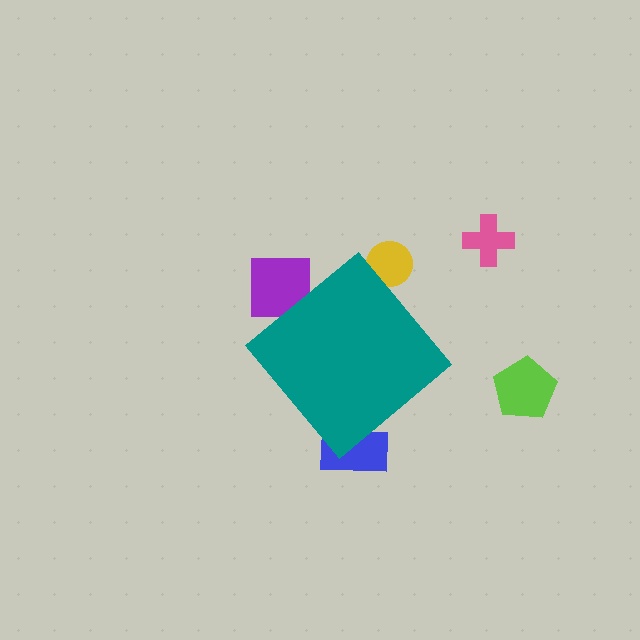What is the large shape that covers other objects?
A teal diamond.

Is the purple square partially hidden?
Yes, the purple square is partially hidden behind the teal diamond.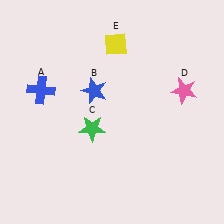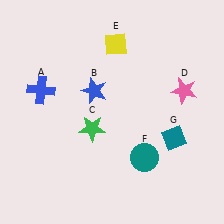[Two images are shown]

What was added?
A teal circle (F), a teal diamond (G) were added in Image 2.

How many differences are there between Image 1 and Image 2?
There are 2 differences between the two images.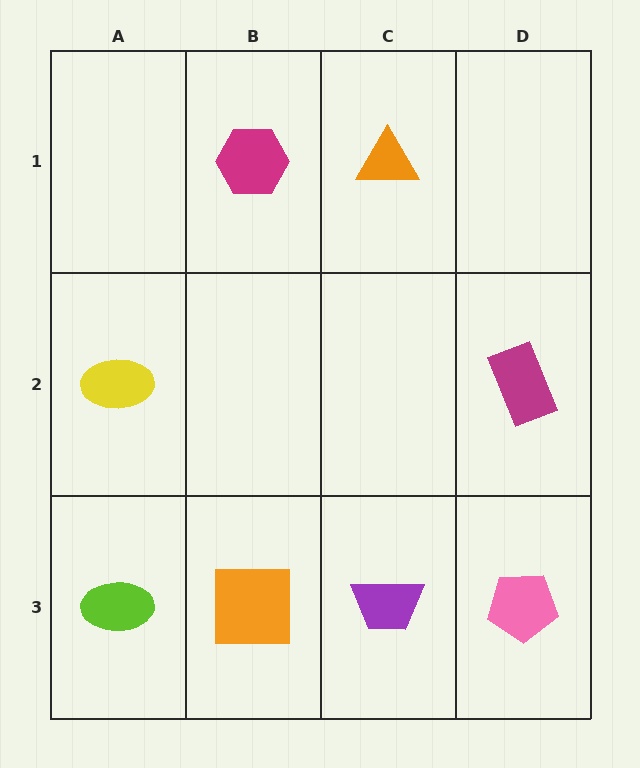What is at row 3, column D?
A pink pentagon.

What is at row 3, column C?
A purple trapezoid.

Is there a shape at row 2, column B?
No, that cell is empty.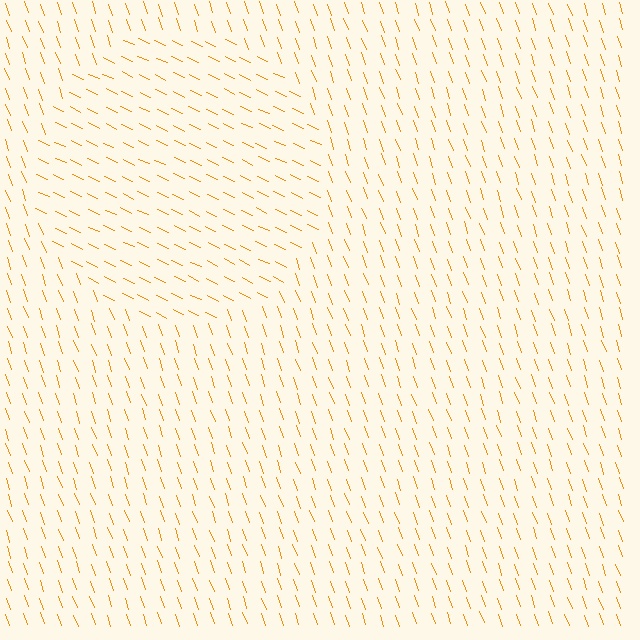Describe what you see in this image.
The image is filled with small orange line segments. A circle region in the image has lines oriented differently from the surrounding lines, creating a visible texture boundary.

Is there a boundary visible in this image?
Yes, there is a texture boundary formed by a change in line orientation.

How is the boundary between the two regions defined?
The boundary is defined purely by a change in line orientation (approximately 45 degrees difference). All lines are the same color and thickness.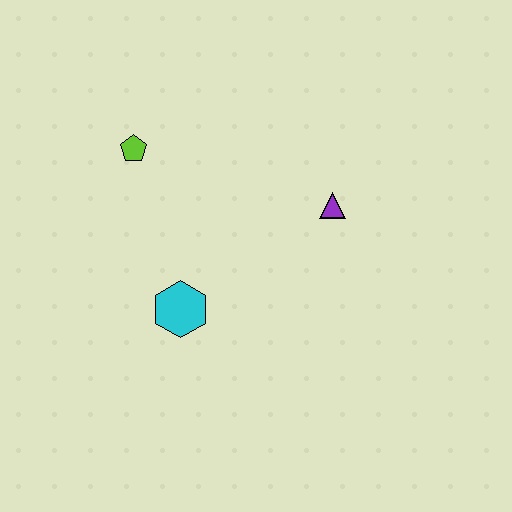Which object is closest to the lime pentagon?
The cyan hexagon is closest to the lime pentagon.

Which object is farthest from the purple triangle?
The lime pentagon is farthest from the purple triangle.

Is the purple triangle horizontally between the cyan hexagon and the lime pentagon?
No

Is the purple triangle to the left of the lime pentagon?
No